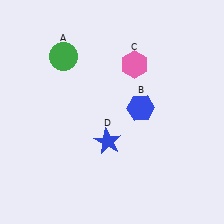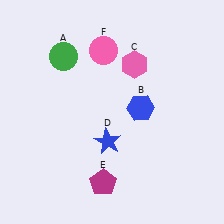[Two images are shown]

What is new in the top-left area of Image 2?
A pink circle (F) was added in the top-left area of Image 2.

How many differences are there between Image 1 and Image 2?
There are 2 differences between the two images.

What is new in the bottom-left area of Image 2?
A magenta pentagon (E) was added in the bottom-left area of Image 2.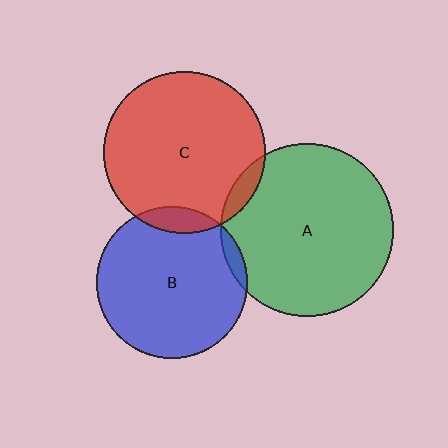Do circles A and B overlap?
Yes.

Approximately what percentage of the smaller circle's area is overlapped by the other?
Approximately 5%.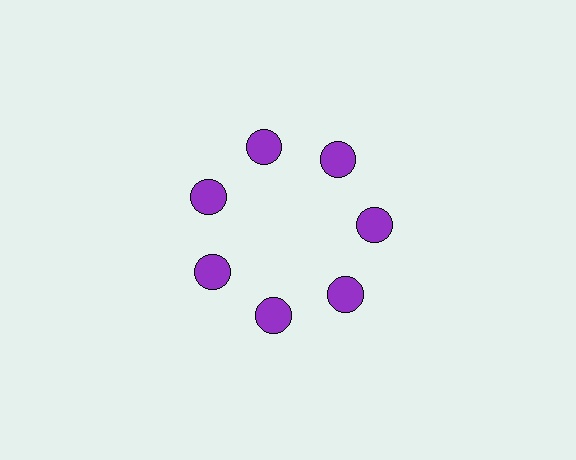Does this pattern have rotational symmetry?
Yes, this pattern has 7-fold rotational symmetry. It looks the same after rotating 51 degrees around the center.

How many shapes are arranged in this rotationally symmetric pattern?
There are 7 shapes, arranged in 7 groups of 1.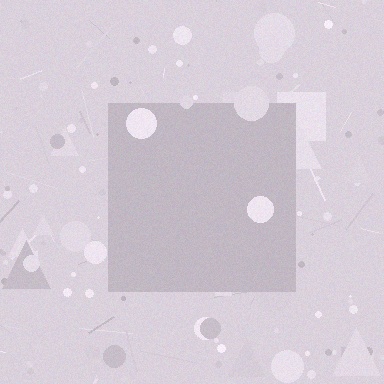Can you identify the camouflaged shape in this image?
The camouflaged shape is a square.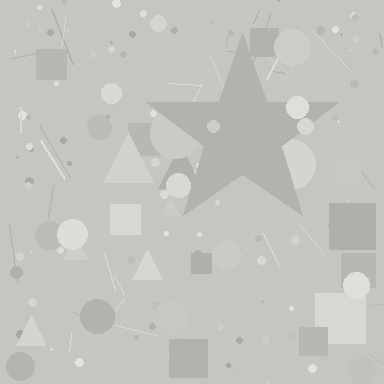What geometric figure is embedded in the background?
A star is embedded in the background.